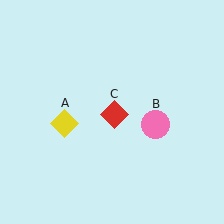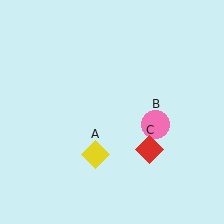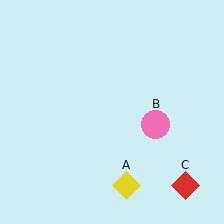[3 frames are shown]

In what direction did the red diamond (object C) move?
The red diamond (object C) moved down and to the right.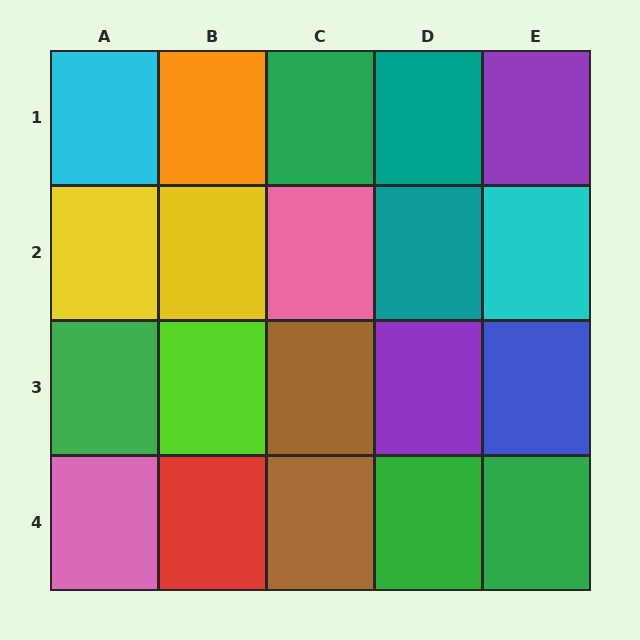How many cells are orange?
1 cell is orange.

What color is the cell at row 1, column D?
Teal.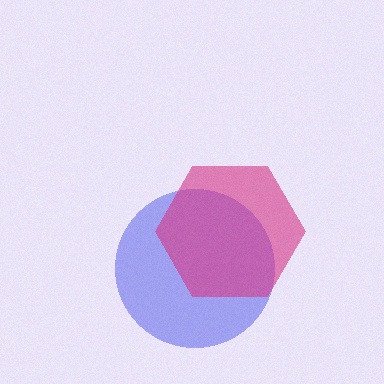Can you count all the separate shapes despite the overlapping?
Yes, there are 2 separate shapes.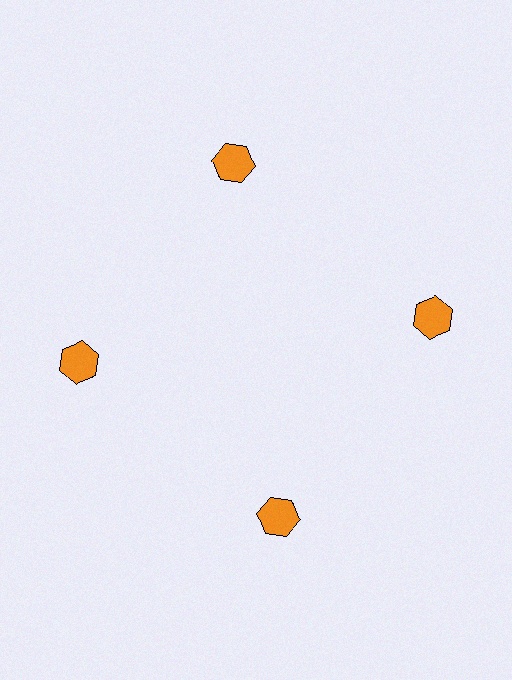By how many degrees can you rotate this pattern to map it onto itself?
The pattern maps onto itself every 90 degrees of rotation.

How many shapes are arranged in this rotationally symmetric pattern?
There are 4 shapes, arranged in 4 groups of 1.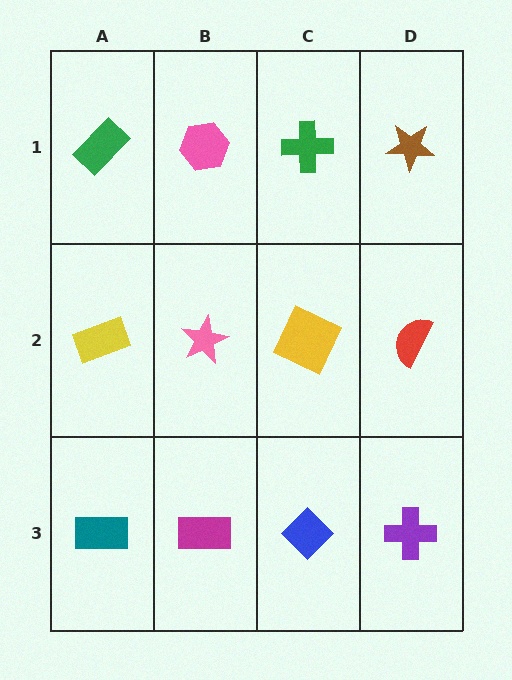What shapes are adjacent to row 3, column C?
A yellow square (row 2, column C), a magenta rectangle (row 3, column B), a purple cross (row 3, column D).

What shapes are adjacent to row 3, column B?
A pink star (row 2, column B), a teal rectangle (row 3, column A), a blue diamond (row 3, column C).